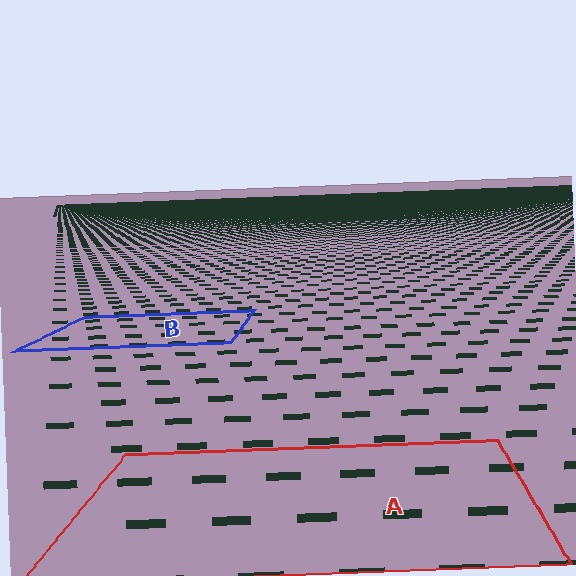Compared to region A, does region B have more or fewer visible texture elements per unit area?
Region B has more texture elements per unit area — they are packed more densely because it is farther away.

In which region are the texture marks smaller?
The texture marks are smaller in region B, because it is farther away.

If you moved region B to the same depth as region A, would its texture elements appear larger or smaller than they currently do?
They would appear larger. At a closer depth, the same texture elements are projected at a bigger on-screen size.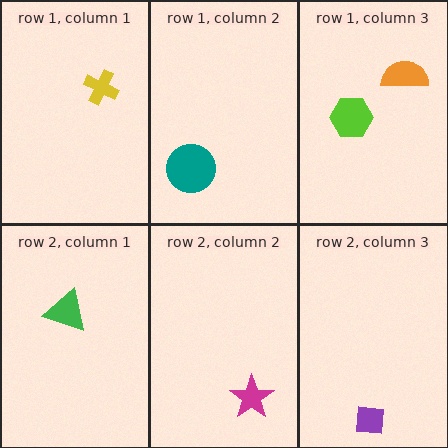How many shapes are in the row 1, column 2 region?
1.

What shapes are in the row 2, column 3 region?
The purple square.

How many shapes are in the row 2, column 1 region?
1.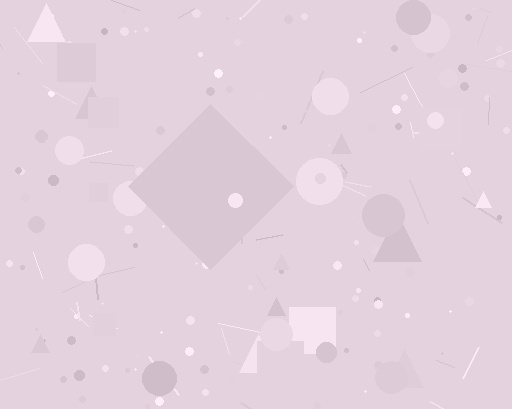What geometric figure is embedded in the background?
A diamond is embedded in the background.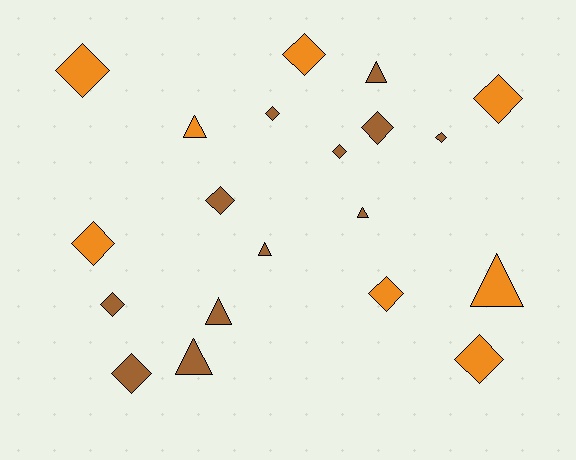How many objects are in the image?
There are 20 objects.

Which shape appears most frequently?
Diamond, with 13 objects.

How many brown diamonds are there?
There are 7 brown diamonds.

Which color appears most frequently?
Brown, with 12 objects.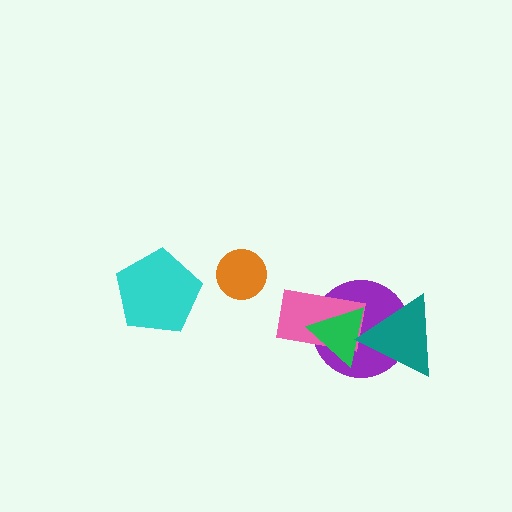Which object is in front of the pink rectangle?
The green triangle is in front of the pink rectangle.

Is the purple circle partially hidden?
Yes, it is partially covered by another shape.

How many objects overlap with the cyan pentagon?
0 objects overlap with the cyan pentagon.